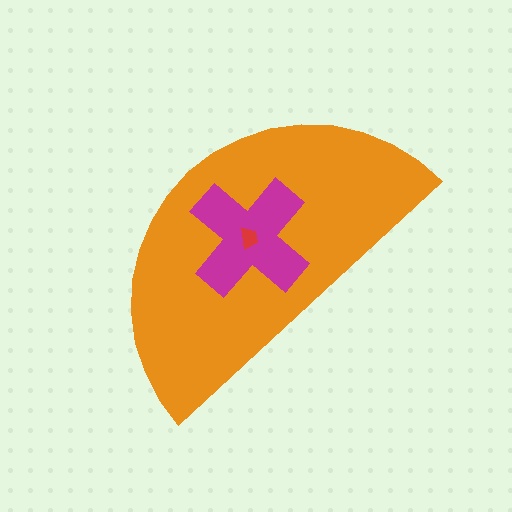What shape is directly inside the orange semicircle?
The magenta cross.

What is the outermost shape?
The orange semicircle.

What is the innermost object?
The red trapezoid.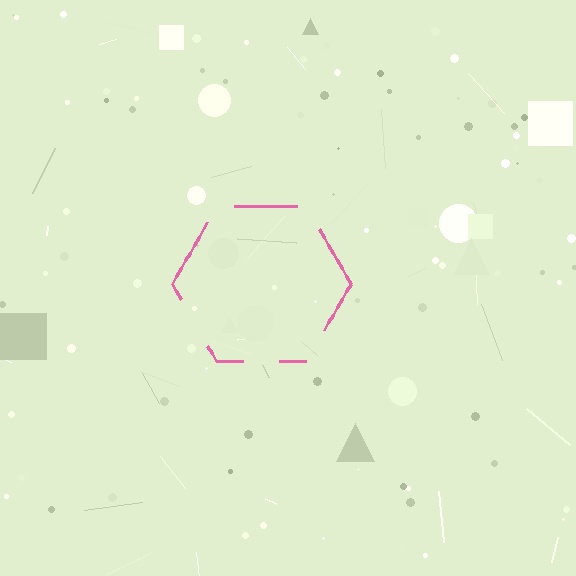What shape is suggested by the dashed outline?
The dashed outline suggests a hexagon.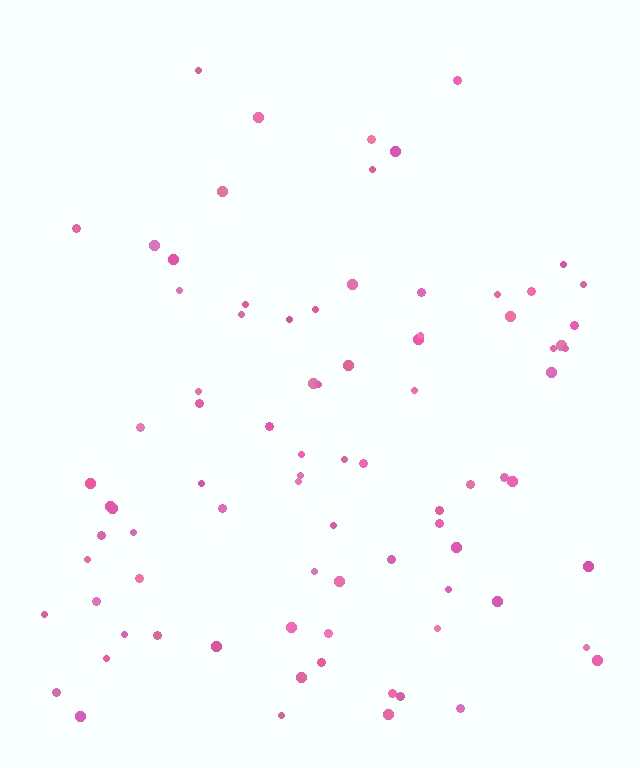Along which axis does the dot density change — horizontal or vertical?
Vertical.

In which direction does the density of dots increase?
From top to bottom, with the bottom side densest.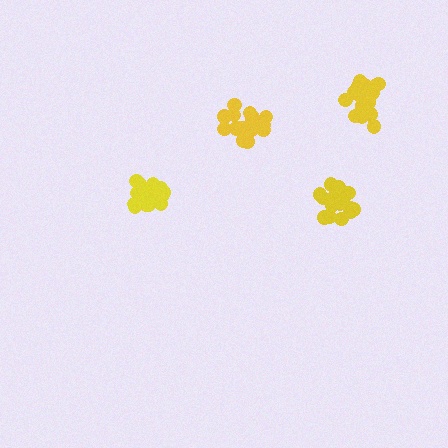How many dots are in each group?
Group 1: 19 dots, Group 2: 21 dots, Group 3: 21 dots, Group 4: 19 dots (80 total).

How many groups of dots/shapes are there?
There are 4 groups.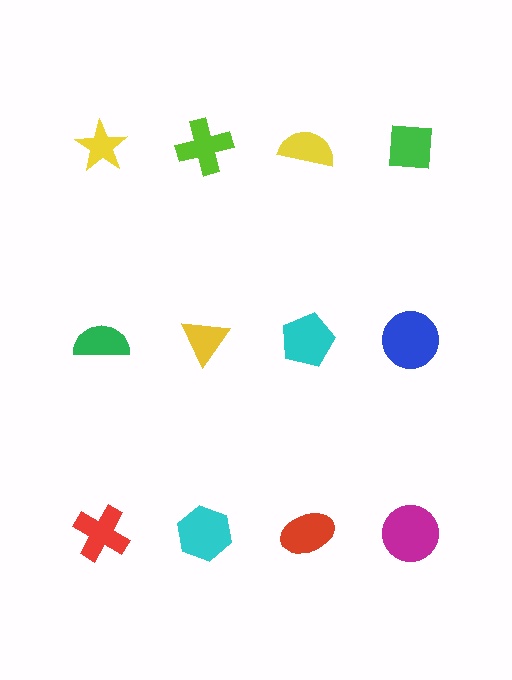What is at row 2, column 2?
A yellow triangle.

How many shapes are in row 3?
4 shapes.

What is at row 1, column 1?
A yellow star.